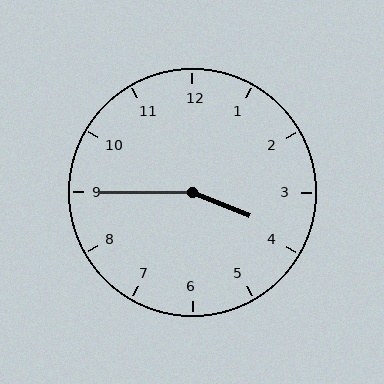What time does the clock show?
3:45.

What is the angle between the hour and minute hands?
Approximately 158 degrees.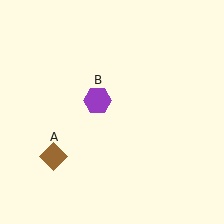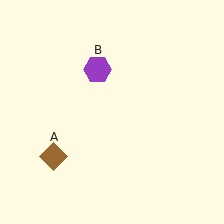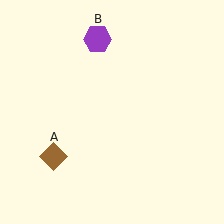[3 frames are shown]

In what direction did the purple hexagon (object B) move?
The purple hexagon (object B) moved up.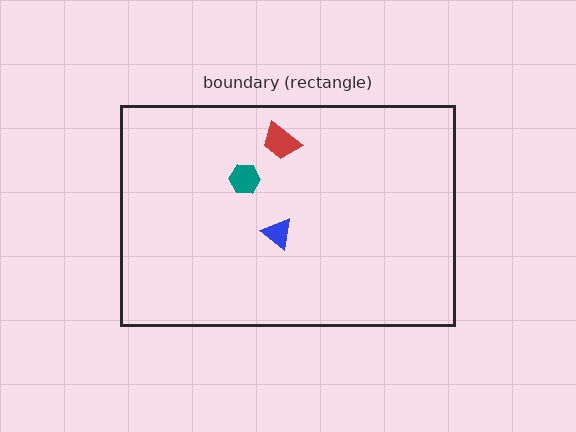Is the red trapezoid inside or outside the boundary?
Inside.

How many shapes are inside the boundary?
3 inside, 0 outside.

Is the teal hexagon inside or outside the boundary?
Inside.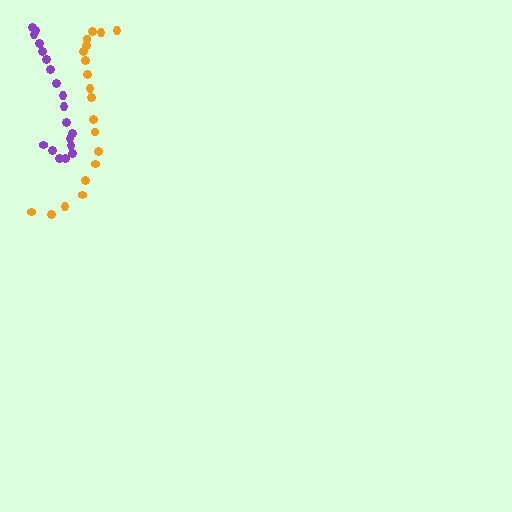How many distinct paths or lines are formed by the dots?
There are 2 distinct paths.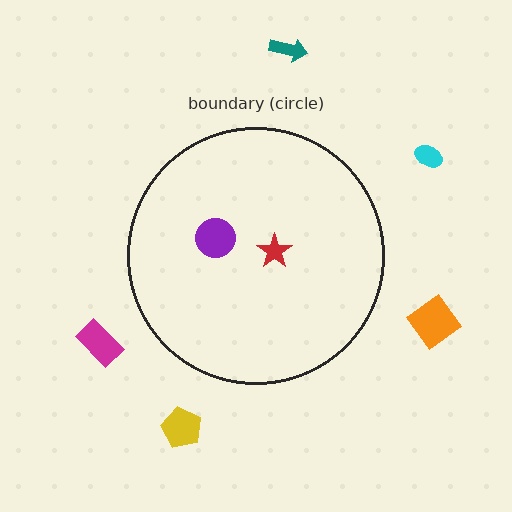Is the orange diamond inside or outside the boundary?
Outside.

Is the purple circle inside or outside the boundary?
Inside.